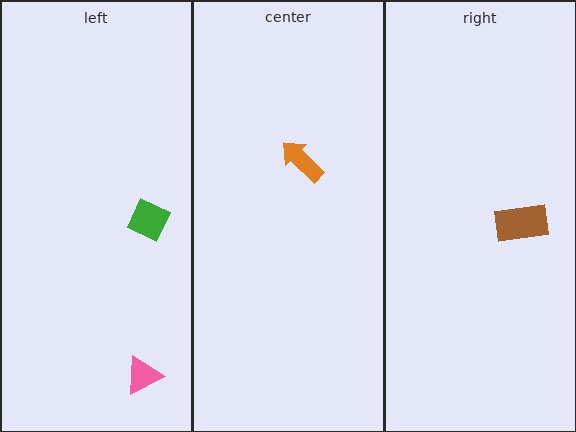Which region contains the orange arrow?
The center region.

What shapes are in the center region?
The orange arrow.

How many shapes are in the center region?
1.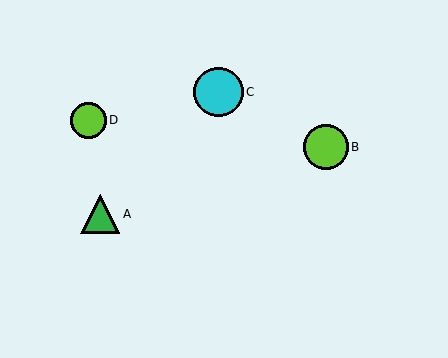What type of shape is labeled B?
Shape B is a lime circle.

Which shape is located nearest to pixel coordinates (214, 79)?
The cyan circle (labeled C) at (219, 92) is nearest to that location.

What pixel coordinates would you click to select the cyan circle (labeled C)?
Click at (219, 92) to select the cyan circle C.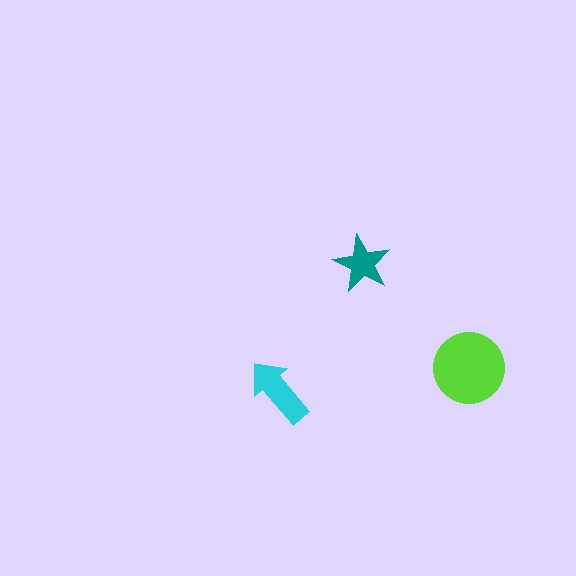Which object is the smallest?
The teal star.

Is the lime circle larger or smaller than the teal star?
Larger.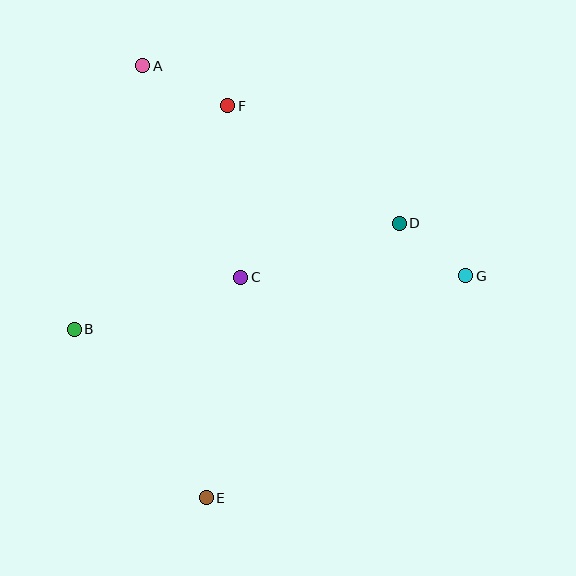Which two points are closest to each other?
Points D and G are closest to each other.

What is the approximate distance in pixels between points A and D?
The distance between A and D is approximately 301 pixels.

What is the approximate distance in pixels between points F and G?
The distance between F and G is approximately 293 pixels.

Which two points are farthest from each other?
Points A and E are farthest from each other.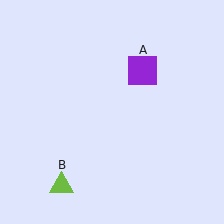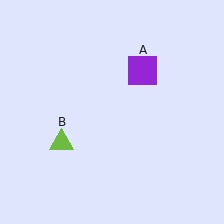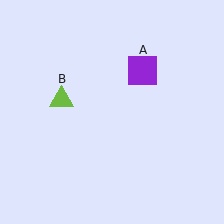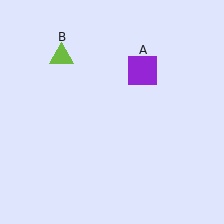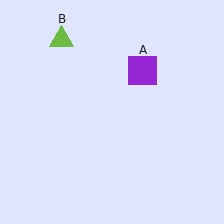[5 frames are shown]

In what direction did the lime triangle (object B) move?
The lime triangle (object B) moved up.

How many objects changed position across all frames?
1 object changed position: lime triangle (object B).